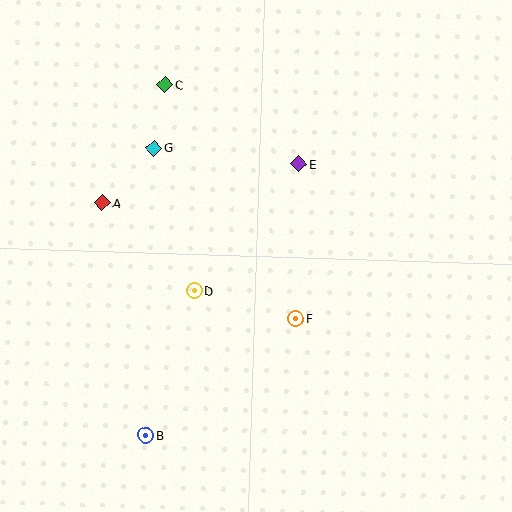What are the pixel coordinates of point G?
Point G is at (154, 148).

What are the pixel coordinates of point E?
Point E is at (299, 164).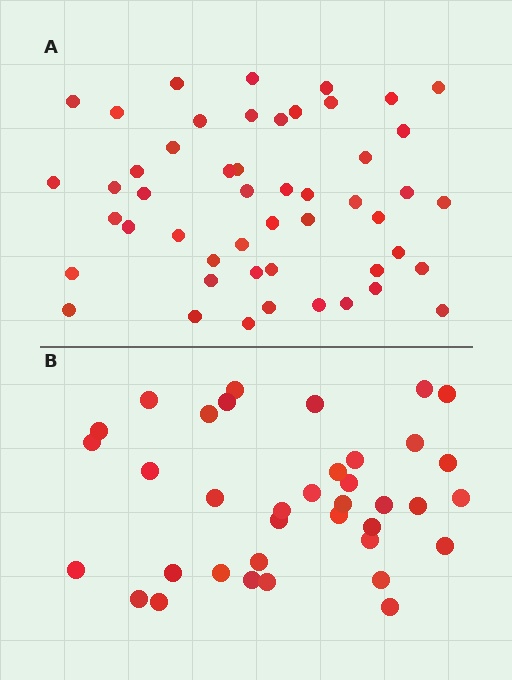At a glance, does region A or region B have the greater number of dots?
Region A (the top region) has more dots.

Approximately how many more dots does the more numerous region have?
Region A has approximately 15 more dots than region B.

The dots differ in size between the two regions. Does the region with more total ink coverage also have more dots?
No. Region B has more total ink coverage because its dots are larger, but region A actually contains more individual dots. Total area can be misleading — the number of items is what matters here.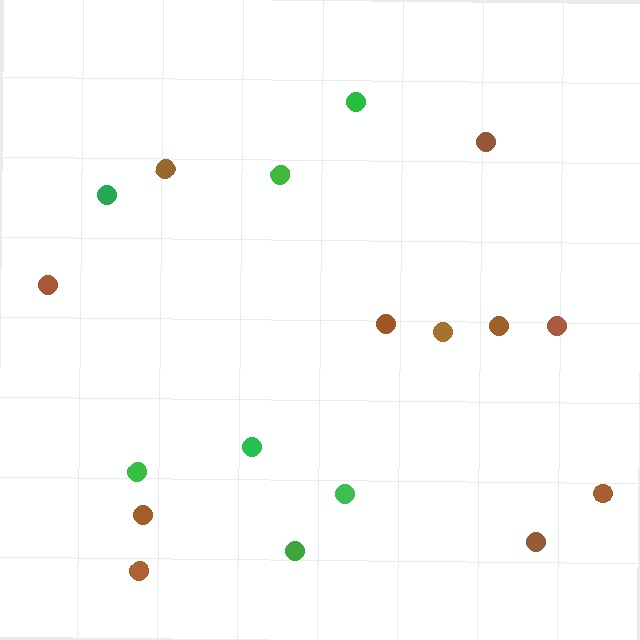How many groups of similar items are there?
There are 2 groups: one group of green circles (7) and one group of brown circles (11).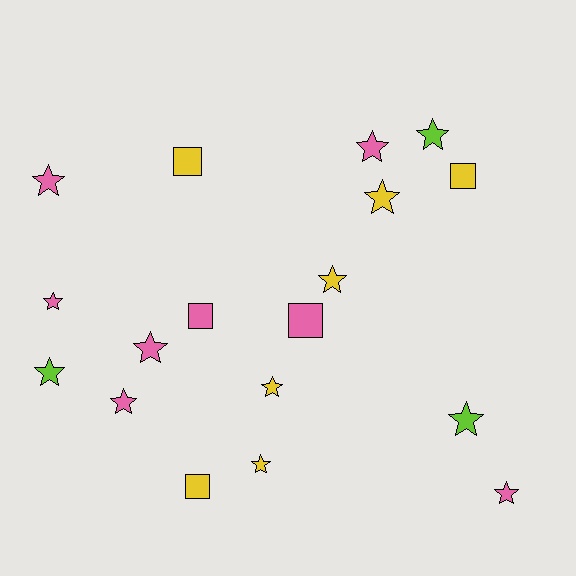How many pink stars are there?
There are 6 pink stars.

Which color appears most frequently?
Pink, with 8 objects.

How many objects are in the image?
There are 18 objects.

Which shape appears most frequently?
Star, with 13 objects.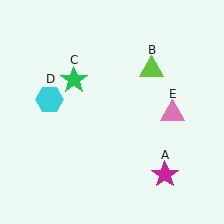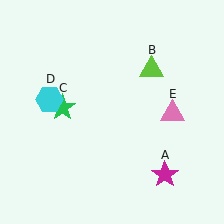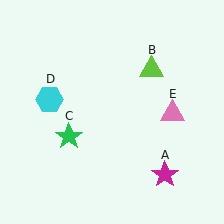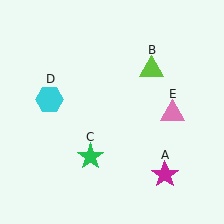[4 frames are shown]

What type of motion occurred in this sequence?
The green star (object C) rotated counterclockwise around the center of the scene.